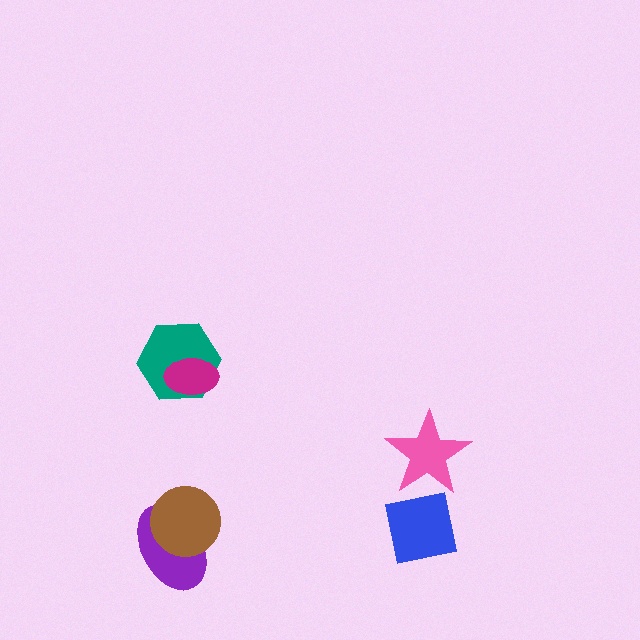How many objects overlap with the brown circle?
1 object overlaps with the brown circle.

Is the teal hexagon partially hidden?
Yes, it is partially covered by another shape.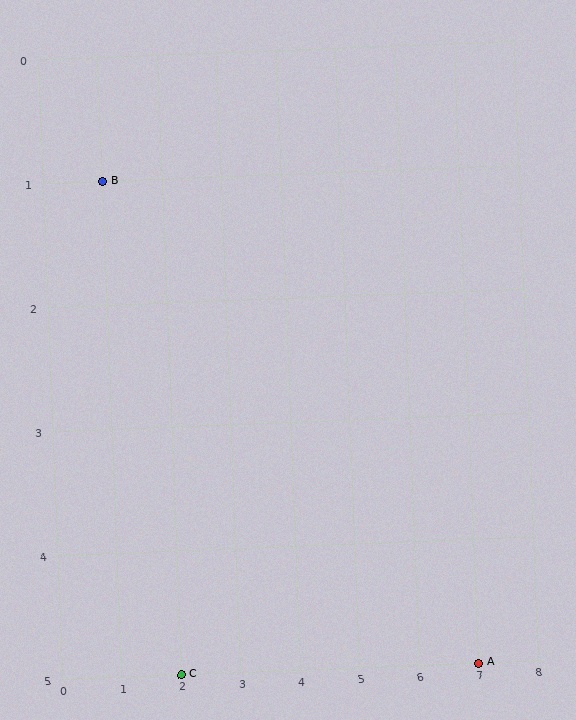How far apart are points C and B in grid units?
Points C and B are 1 column and 4 rows apart (about 4.1 grid units diagonally).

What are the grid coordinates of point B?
Point B is at grid coordinates (1, 1).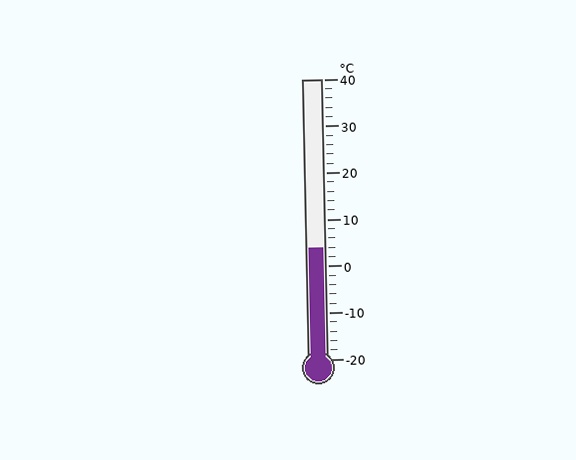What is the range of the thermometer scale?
The thermometer scale ranges from -20°C to 40°C.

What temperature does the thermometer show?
The thermometer shows approximately 4°C.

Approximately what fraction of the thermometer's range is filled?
The thermometer is filled to approximately 40% of its range.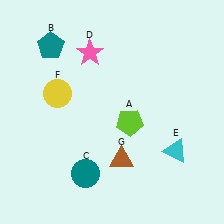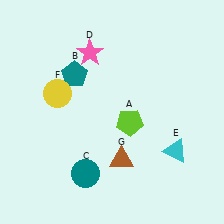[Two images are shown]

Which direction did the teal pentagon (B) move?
The teal pentagon (B) moved down.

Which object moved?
The teal pentagon (B) moved down.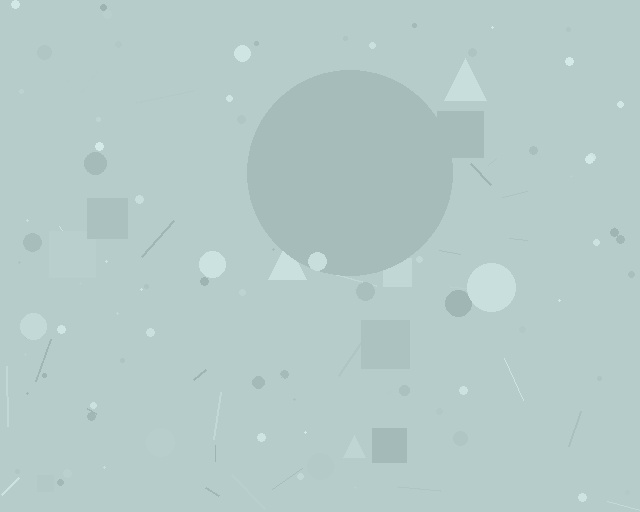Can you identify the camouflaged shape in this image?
The camouflaged shape is a circle.